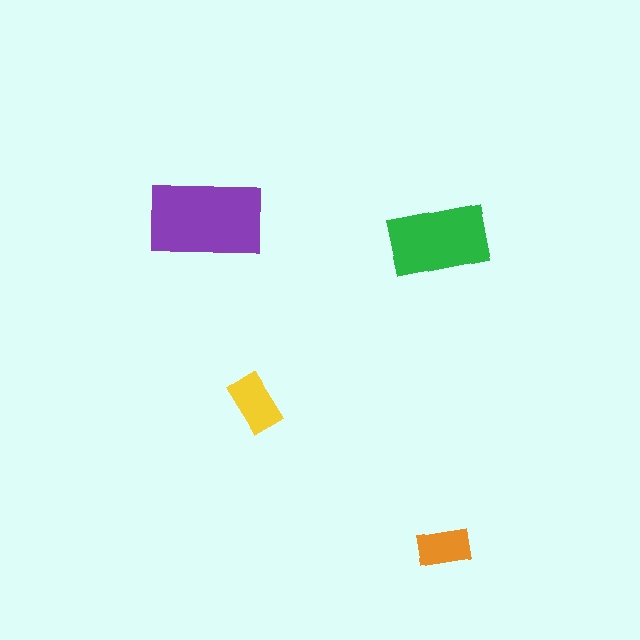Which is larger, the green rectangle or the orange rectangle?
The green one.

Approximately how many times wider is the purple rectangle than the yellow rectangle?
About 2 times wider.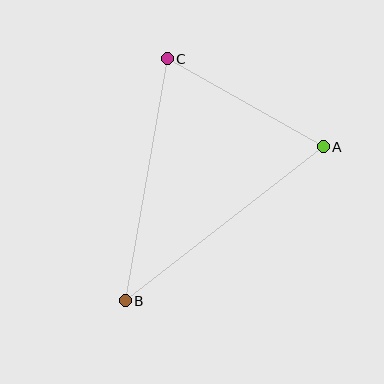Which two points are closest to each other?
Points A and C are closest to each other.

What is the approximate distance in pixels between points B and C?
The distance between B and C is approximately 245 pixels.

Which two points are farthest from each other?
Points A and B are farthest from each other.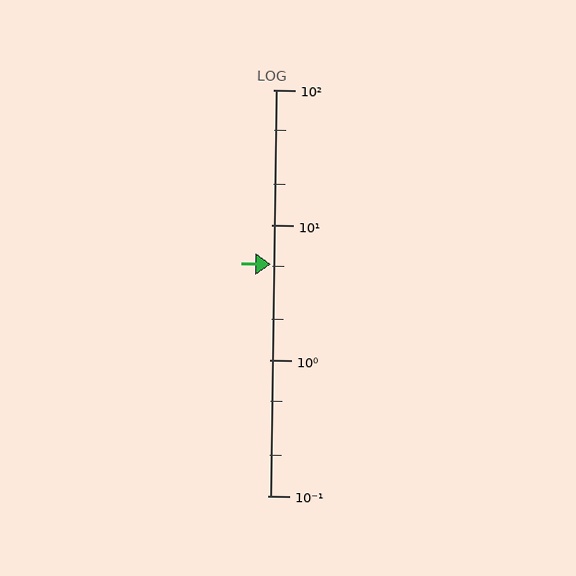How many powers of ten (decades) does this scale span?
The scale spans 3 decades, from 0.1 to 100.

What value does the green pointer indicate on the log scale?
The pointer indicates approximately 5.1.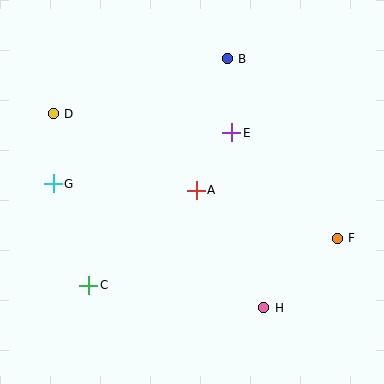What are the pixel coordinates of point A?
Point A is at (196, 190).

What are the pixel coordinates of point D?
Point D is at (53, 114).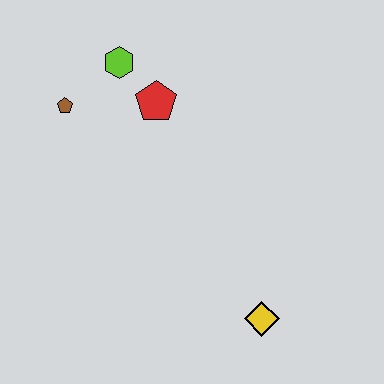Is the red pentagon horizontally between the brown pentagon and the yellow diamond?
Yes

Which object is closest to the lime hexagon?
The red pentagon is closest to the lime hexagon.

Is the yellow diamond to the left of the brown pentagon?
No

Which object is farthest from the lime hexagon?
The yellow diamond is farthest from the lime hexagon.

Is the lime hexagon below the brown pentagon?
No